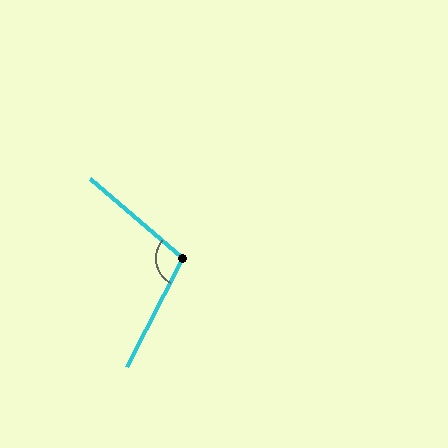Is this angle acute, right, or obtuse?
It is obtuse.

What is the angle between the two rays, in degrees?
Approximately 103 degrees.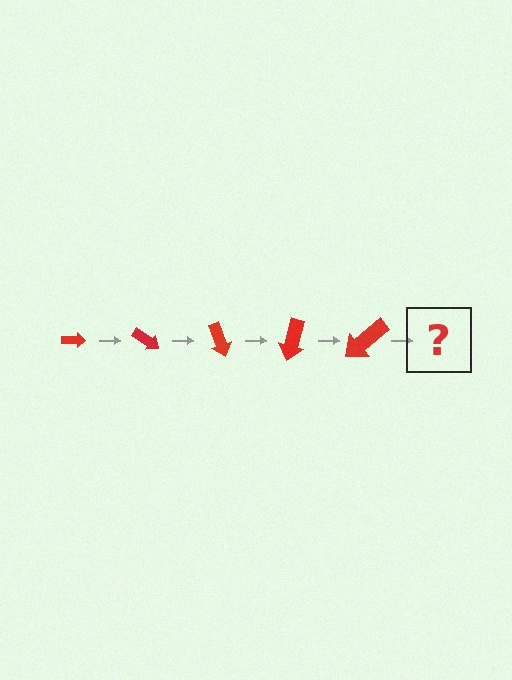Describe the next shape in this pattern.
It should be an arrow, larger than the previous one and rotated 175 degrees from the start.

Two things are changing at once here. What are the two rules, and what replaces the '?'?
The two rules are that the arrow grows larger each step and it rotates 35 degrees each step. The '?' should be an arrow, larger than the previous one and rotated 175 degrees from the start.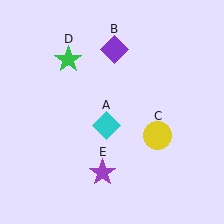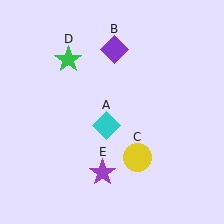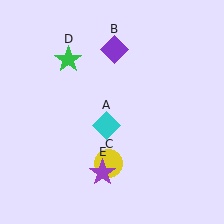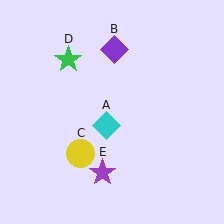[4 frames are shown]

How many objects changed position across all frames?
1 object changed position: yellow circle (object C).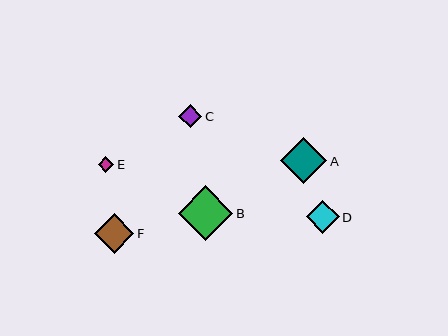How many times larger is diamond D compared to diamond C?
Diamond D is approximately 1.4 times the size of diamond C.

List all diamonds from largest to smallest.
From largest to smallest: B, A, F, D, C, E.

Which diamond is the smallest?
Diamond E is the smallest with a size of approximately 16 pixels.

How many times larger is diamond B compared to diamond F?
Diamond B is approximately 1.4 times the size of diamond F.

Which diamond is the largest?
Diamond B is the largest with a size of approximately 54 pixels.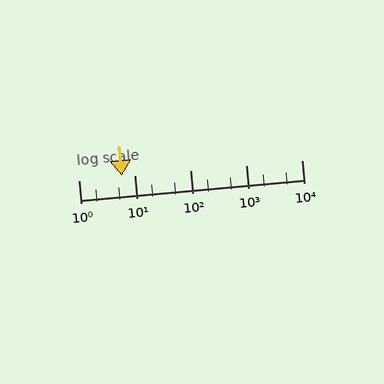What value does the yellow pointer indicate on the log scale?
The pointer indicates approximately 5.9.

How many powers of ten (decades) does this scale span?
The scale spans 4 decades, from 1 to 10000.